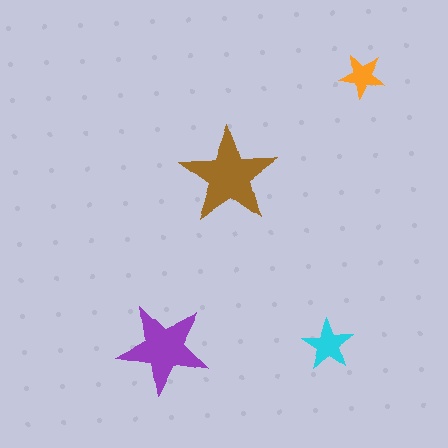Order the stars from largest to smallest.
the brown one, the purple one, the cyan one, the orange one.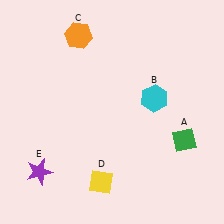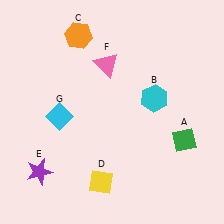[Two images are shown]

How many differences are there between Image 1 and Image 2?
There are 2 differences between the two images.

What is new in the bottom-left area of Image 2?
A cyan diamond (G) was added in the bottom-left area of Image 2.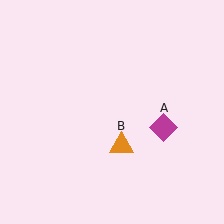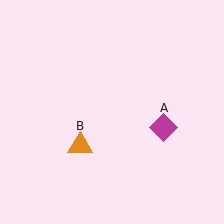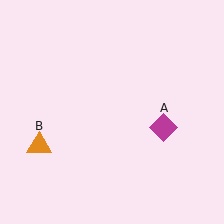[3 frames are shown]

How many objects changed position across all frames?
1 object changed position: orange triangle (object B).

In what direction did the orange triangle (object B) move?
The orange triangle (object B) moved left.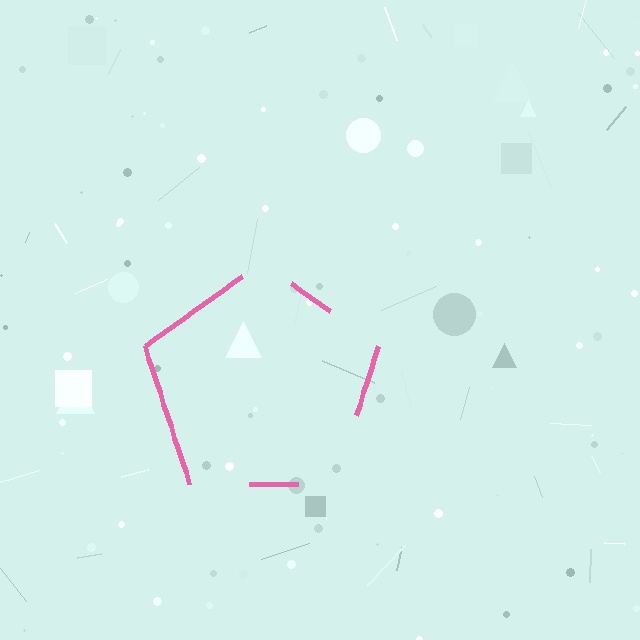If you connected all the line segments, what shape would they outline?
They would outline a pentagon.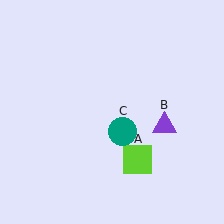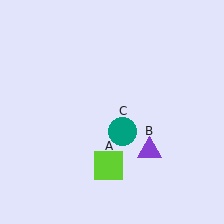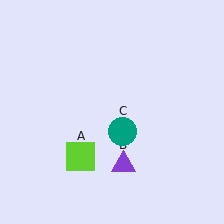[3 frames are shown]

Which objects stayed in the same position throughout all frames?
Teal circle (object C) remained stationary.